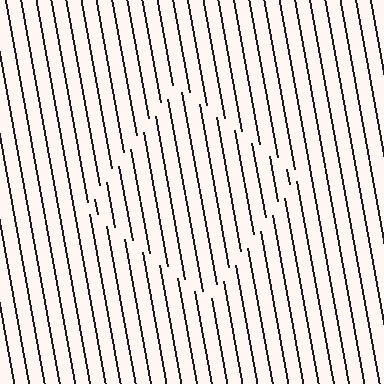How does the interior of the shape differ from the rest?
The interior of the shape contains the same grating, shifted by half a period — the contour is defined by the phase discontinuity where line-ends from the inner and outer gratings abut.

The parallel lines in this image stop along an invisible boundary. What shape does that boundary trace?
An illusory square. The interior of the shape contains the same grating, shifted by half a period — the contour is defined by the phase discontinuity where line-ends from the inner and outer gratings abut.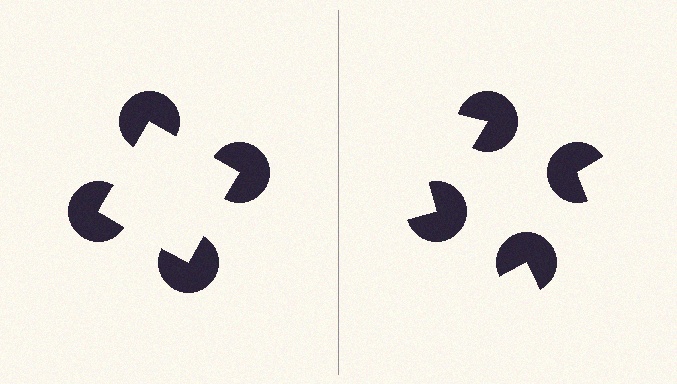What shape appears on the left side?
An illusory square.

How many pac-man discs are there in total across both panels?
8 — 4 on each side.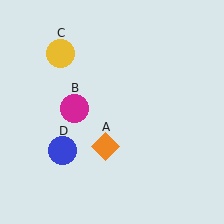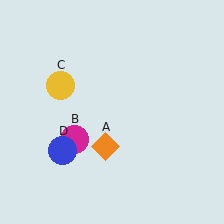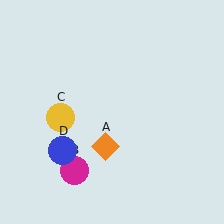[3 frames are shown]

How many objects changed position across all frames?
2 objects changed position: magenta circle (object B), yellow circle (object C).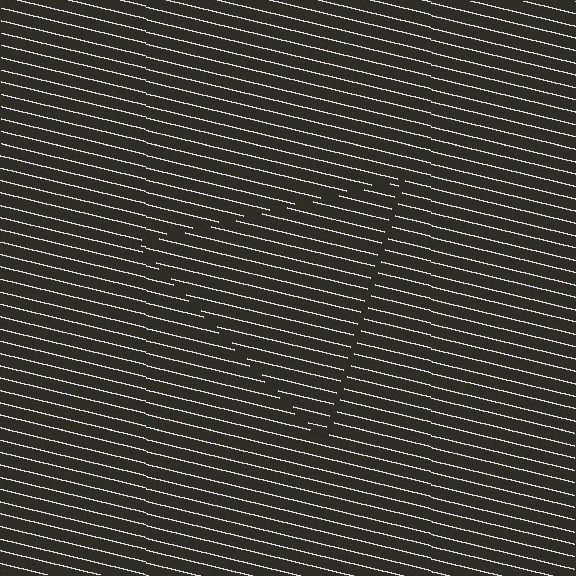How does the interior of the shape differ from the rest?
The interior of the shape contains the same grating, shifted by half a period — the contour is defined by the phase discontinuity where line-ends from the inner and outer gratings abut.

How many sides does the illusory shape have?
3 sides — the line-ends trace a triangle.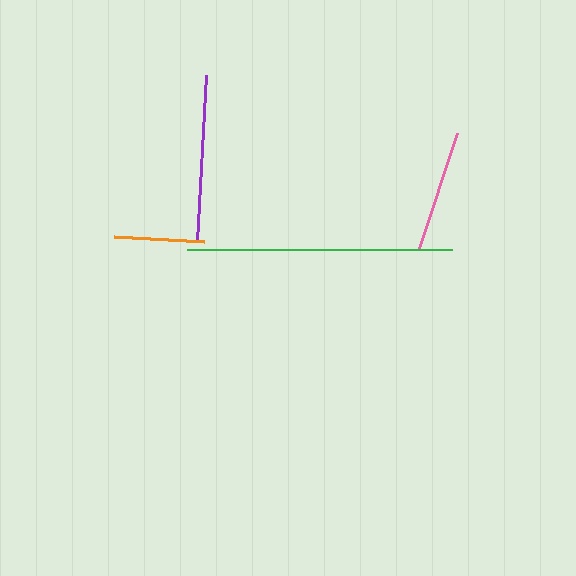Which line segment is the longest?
The green line is the longest at approximately 265 pixels.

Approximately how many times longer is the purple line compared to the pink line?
The purple line is approximately 1.4 times the length of the pink line.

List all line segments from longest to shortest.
From longest to shortest: green, purple, pink, orange.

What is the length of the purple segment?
The purple segment is approximately 166 pixels long.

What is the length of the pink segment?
The pink segment is approximately 121 pixels long.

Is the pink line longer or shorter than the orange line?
The pink line is longer than the orange line.